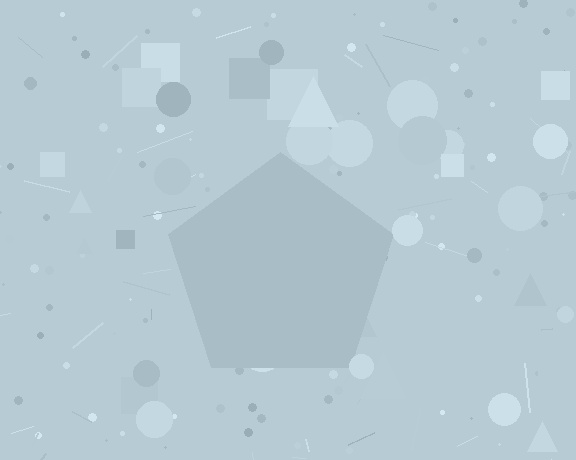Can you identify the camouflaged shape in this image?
The camouflaged shape is a pentagon.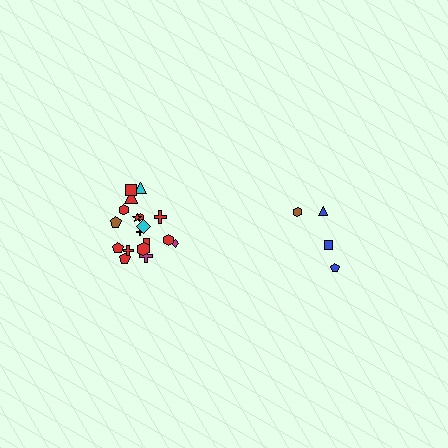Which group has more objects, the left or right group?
The left group.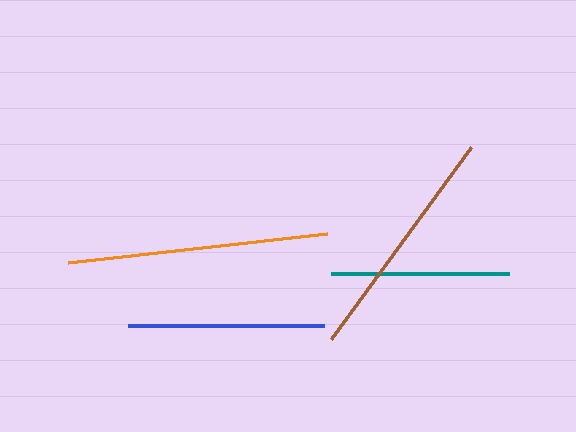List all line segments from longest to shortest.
From longest to shortest: orange, brown, blue, teal.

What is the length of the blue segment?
The blue segment is approximately 196 pixels long.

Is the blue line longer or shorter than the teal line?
The blue line is longer than the teal line.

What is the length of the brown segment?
The brown segment is approximately 238 pixels long.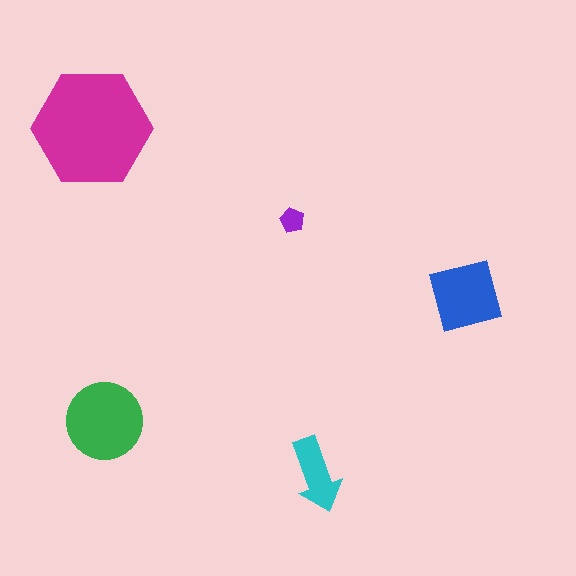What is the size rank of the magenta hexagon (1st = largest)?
1st.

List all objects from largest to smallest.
The magenta hexagon, the green circle, the blue square, the cyan arrow, the purple pentagon.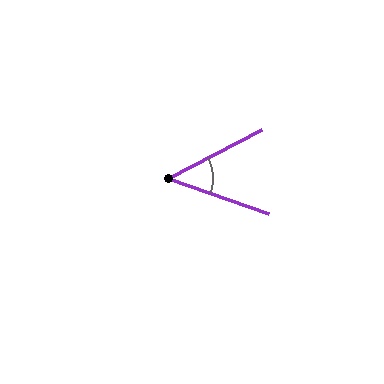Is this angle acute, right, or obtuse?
It is acute.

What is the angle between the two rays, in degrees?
Approximately 47 degrees.